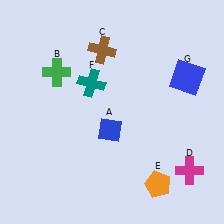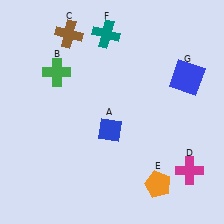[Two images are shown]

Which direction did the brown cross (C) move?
The brown cross (C) moved left.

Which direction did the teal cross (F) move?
The teal cross (F) moved up.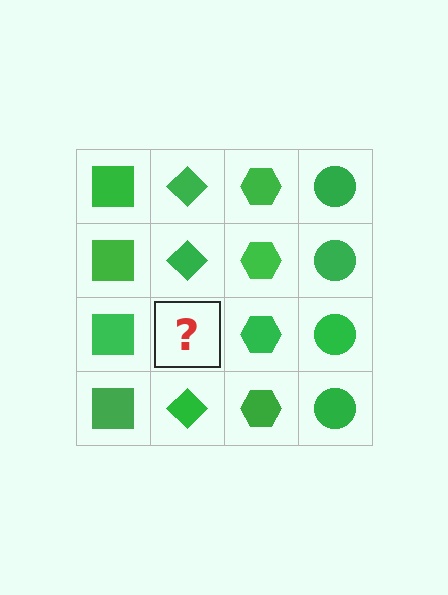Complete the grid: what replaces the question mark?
The question mark should be replaced with a green diamond.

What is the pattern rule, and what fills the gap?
The rule is that each column has a consistent shape. The gap should be filled with a green diamond.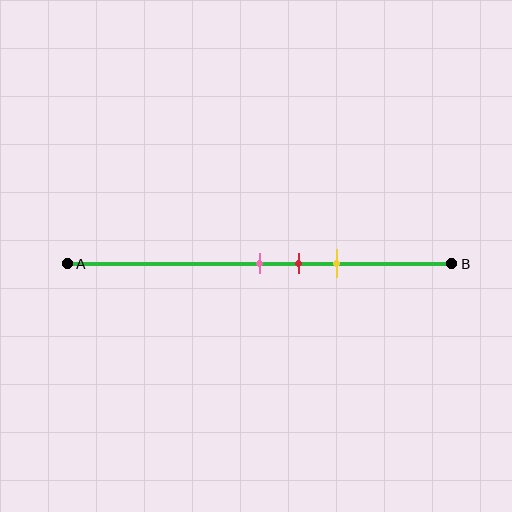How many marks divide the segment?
There are 3 marks dividing the segment.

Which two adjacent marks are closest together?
The pink and red marks are the closest adjacent pair.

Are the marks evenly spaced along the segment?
Yes, the marks are approximately evenly spaced.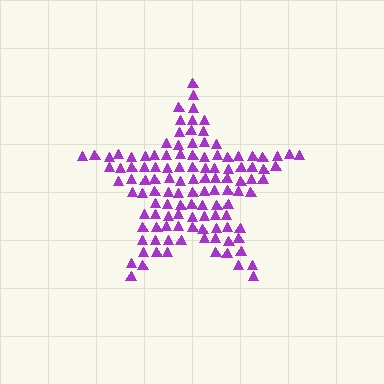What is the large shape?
The large shape is a star.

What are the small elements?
The small elements are triangles.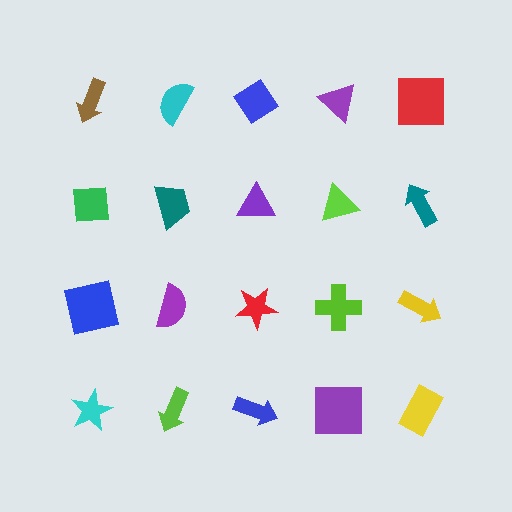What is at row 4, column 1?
A cyan star.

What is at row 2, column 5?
A teal arrow.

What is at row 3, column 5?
A yellow arrow.